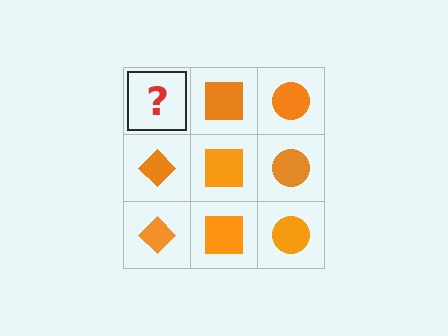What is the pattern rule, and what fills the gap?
The rule is that each column has a consistent shape. The gap should be filled with an orange diamond.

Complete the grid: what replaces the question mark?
The question mark should be replaced with an orange diamond.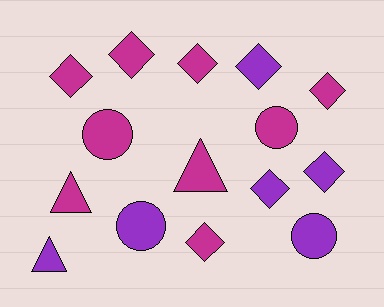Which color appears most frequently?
Magenta, with 9 objects.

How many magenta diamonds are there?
There are 5 magenta diamonds.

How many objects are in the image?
There are 15 objects.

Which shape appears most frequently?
Diamond, with 8 objects.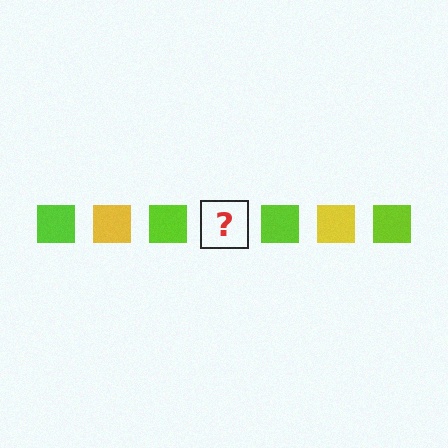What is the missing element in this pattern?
The missing element is a yellow square.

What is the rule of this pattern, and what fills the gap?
The rule is that the pattern cycles through lime, yellow squares. The gap should be filled with a yellow square.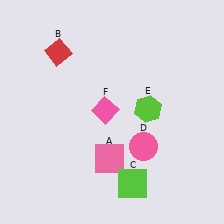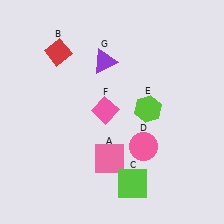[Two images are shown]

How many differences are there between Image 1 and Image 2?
There is 1 difference between the two images.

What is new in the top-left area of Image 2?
A purple triangle (G) was added in the top-left area of Image 2.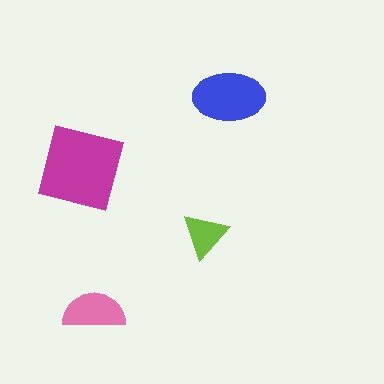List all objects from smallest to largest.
The lime triangle, the pink semicircle, the blue ellipse, the magenta square.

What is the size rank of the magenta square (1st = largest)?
1st.